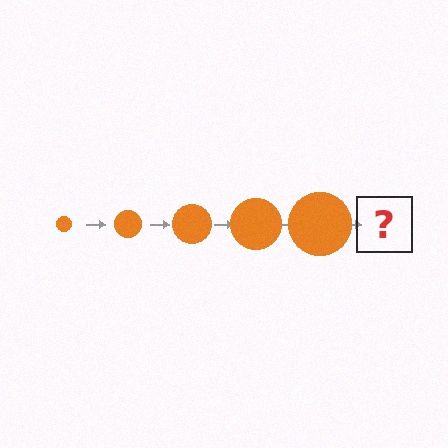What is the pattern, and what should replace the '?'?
The pattern is that the circle gets progressively larger each step. The '?' should be an orange circle, larger than the previous one.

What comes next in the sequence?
The next element should be an orange circle, larger than the previous one.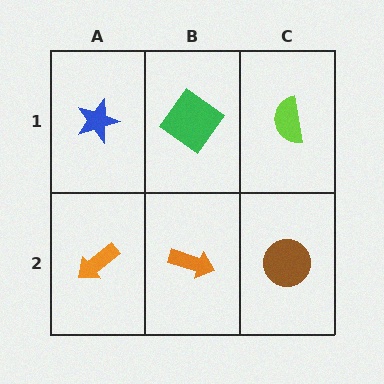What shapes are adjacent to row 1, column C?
A brown circle (row 2, column C), a green diamond (row 1, column B).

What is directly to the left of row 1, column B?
A blue star.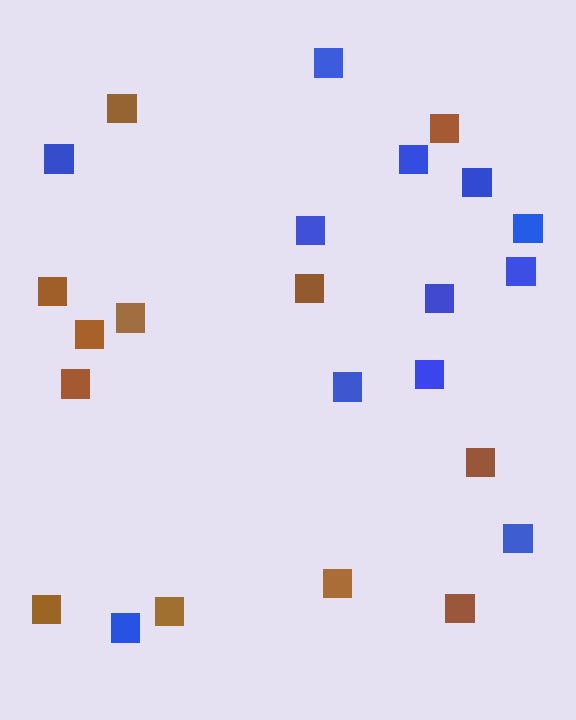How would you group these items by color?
There are 2 groups: one group of brown squares (12) and one group of blue squares (12).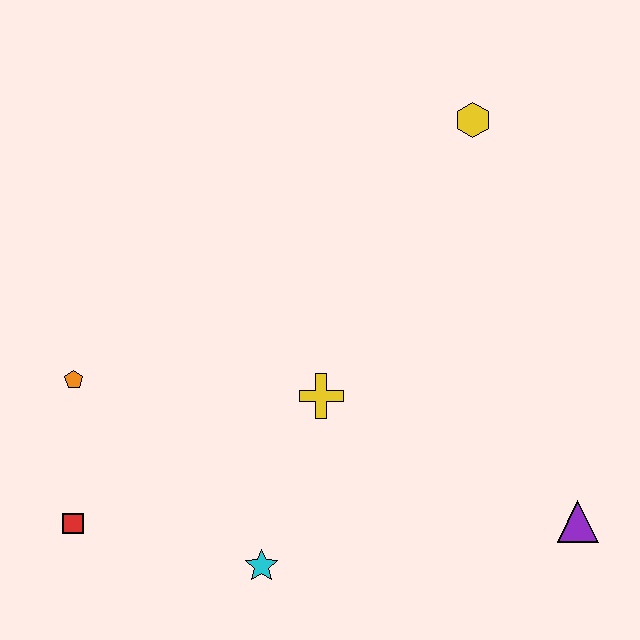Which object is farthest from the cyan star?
The yellow hexagon is farthest from the cyan star.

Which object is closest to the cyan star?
The yellow cross is closest to the cyan star.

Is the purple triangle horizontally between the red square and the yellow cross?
No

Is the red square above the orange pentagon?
No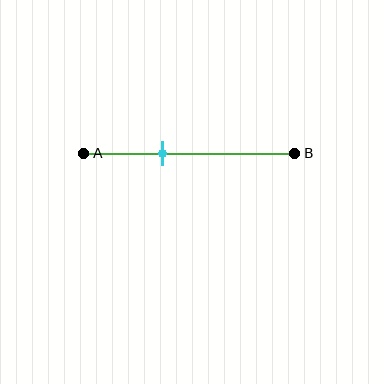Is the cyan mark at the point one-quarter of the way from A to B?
No, the mark is at about 35% from A, not at the 25% one-quarter point.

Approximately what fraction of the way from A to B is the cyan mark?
The cyan mark is approximately 35% of the way from A to B.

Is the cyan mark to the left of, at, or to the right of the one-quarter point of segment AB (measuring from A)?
The cyan mark is to the right of the one-quarter point of segment AB.